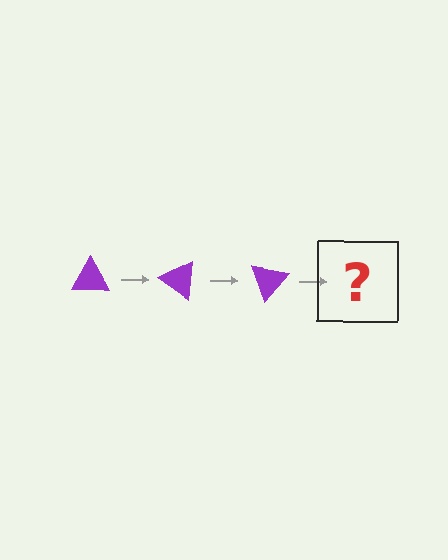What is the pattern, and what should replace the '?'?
The pattern is that the triangle rotates 35 degrees each step. The '?' should be a purple triangle rotated 105 degrees.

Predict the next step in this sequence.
The next step is a purple triangle rotated 105 degrees.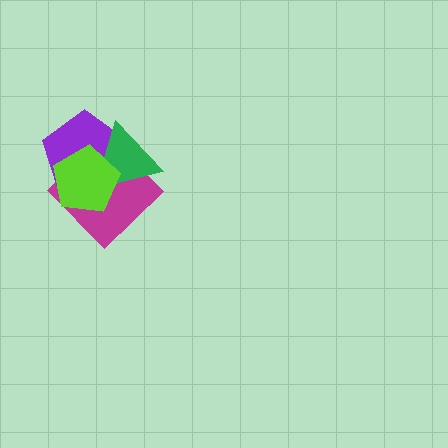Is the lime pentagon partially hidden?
No, no other shape covers it.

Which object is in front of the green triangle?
The lime pentagon is in front of the green triangle.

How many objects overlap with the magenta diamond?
3 objects overlap with the magenta diamond.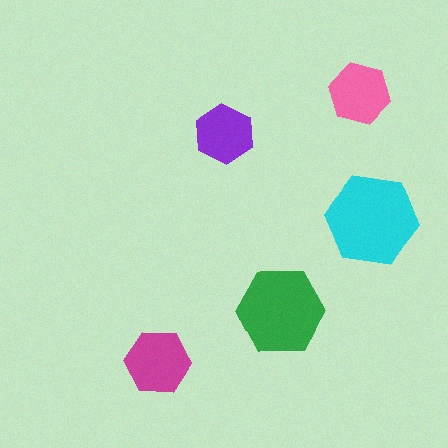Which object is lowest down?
The magenta hexagon is bottommost.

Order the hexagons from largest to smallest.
the cyan one, the green one, the magenta one, the pink one, the purple one.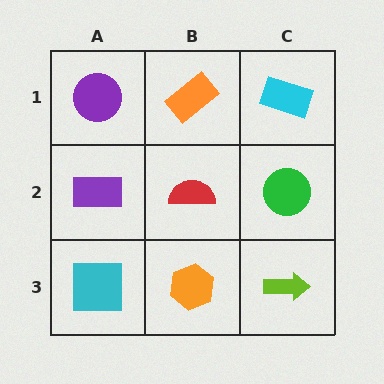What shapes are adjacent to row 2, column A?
A purple circle (row 1, column A), a cyan square (row 3, column A), a red semicircle (row 2, column B).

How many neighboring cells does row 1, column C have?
2.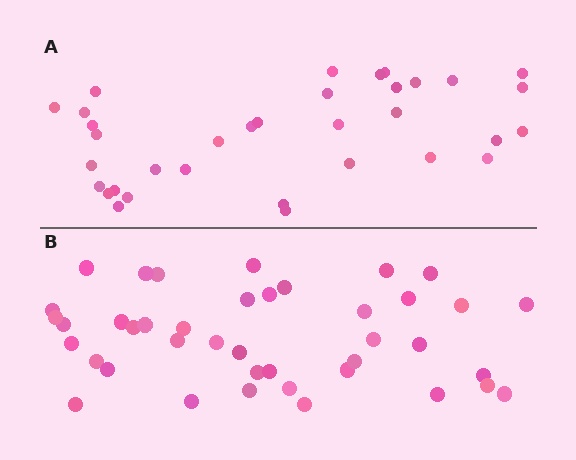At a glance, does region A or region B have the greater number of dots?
Region B (the bottom region) has more dots.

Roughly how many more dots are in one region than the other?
Region B has roughly 8 or so more dots than region A.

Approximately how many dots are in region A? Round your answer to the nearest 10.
About 30 dots. (The exact count is 34, which rounds to 30.)